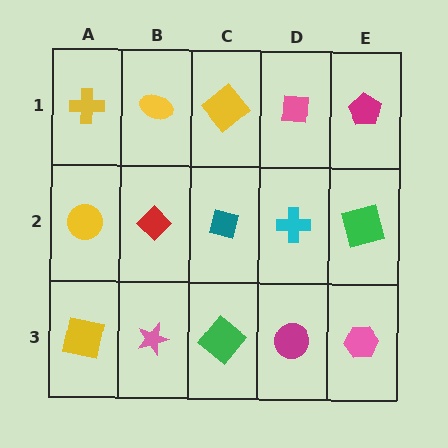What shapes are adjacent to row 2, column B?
A yellow ellipse (row 1, column B), a pink star (row 3, column B), a yellow circle (row 2, column A), a teal square (row 2, column C).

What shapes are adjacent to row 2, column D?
A pink square (row 1, column D), a magenta circle (row 3, column D), a teal square (row 2, column C), a green square (row 2, column E).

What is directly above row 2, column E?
A magenta pentagon.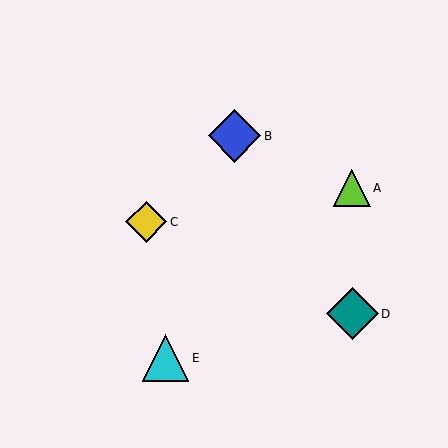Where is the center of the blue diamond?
The center of the blue diamond is at (234, 136).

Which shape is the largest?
The blue diamond (labeled B) is the largest.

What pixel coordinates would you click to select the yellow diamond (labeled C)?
Click at (146, 222) to select the yellow diamond C.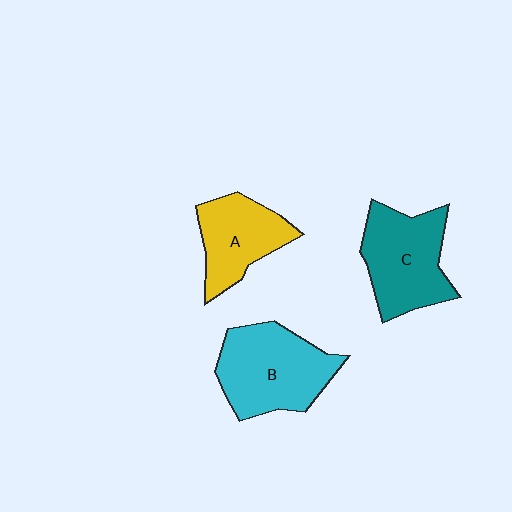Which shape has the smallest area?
Shape A (yellow).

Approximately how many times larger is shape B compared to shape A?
Approximately 1.4 times.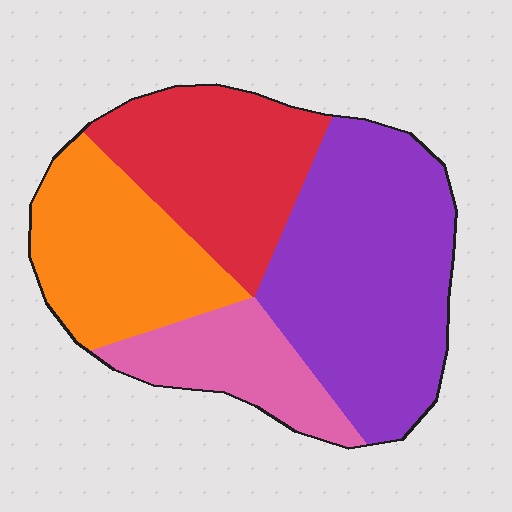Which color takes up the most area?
Purple, at roughly 40%.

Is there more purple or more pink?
Purple.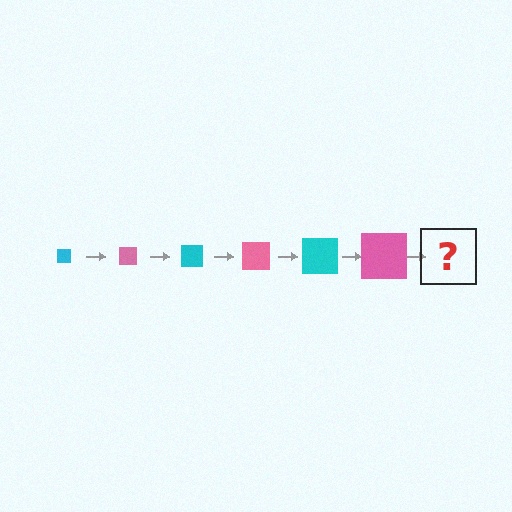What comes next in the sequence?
The next element should be a cyan square, larger than the previous one.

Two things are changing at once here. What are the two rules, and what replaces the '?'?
The two rules are that the square grows larger each step and the color cycles through cyan and pink. The '?' should be a cyan square, larger than the previous one.